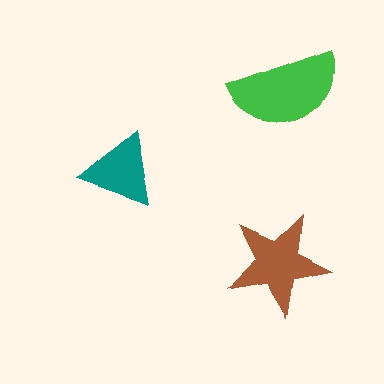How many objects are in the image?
There are 3 objects in the image.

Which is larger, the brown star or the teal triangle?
The brown star.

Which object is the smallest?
The teal triangle.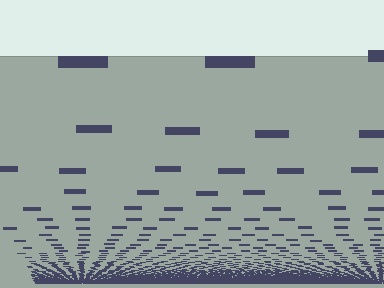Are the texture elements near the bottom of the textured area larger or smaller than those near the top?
Smaller. The gradient is inverted — elements near the bottom are smaller and denser.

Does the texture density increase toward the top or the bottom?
Density increases toward the bottom.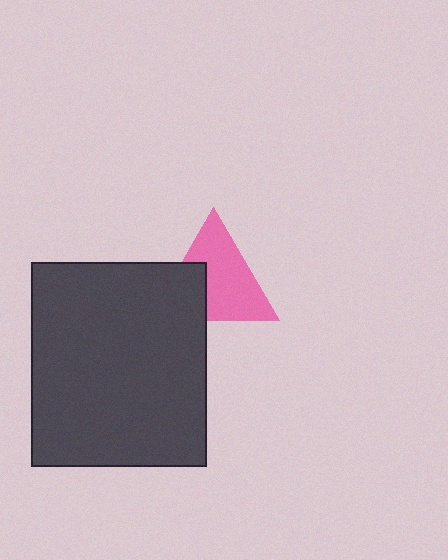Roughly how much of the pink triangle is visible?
Most of it is visible (roughly 66%).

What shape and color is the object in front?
The object in front is a dark gray rectangle.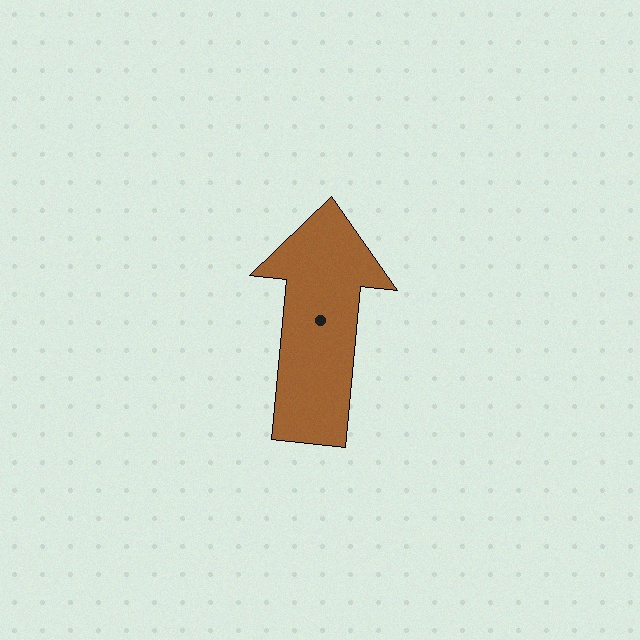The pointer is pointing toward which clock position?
Roughly 12 o'clock.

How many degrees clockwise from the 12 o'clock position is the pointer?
Approximately 5 degrees.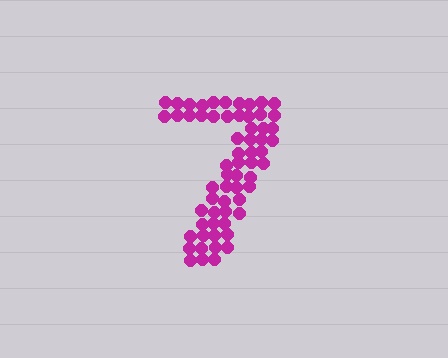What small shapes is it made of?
It is made of small circles.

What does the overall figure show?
The overall figure shows the digit 7.